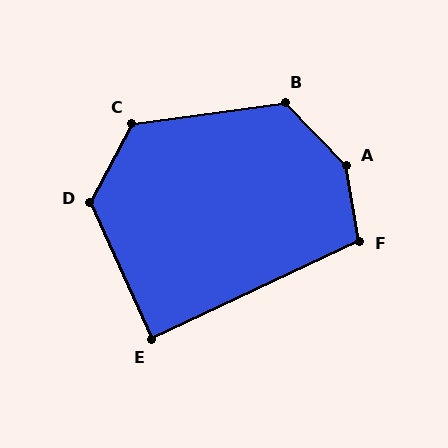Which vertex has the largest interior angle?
A, at approximately 145 degrees.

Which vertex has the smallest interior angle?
E, at approximately 89 degrees.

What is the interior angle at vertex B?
Approximately 126 degrees (obtuse).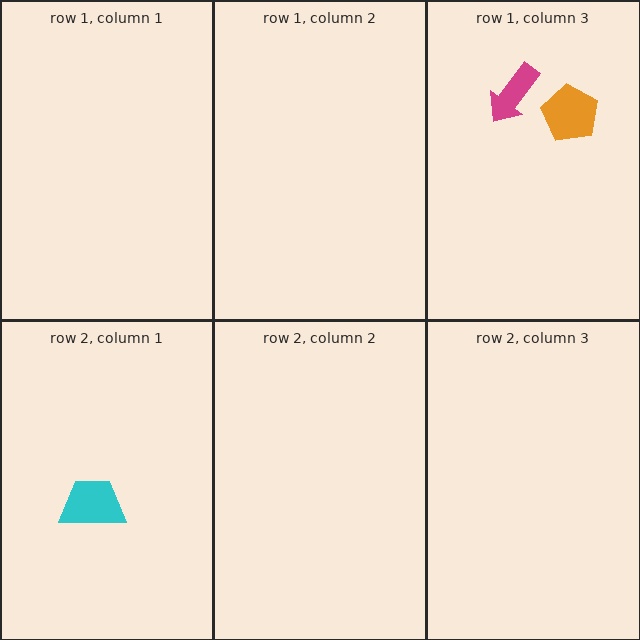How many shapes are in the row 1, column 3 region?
2.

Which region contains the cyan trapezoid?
The row 2, column 1 region.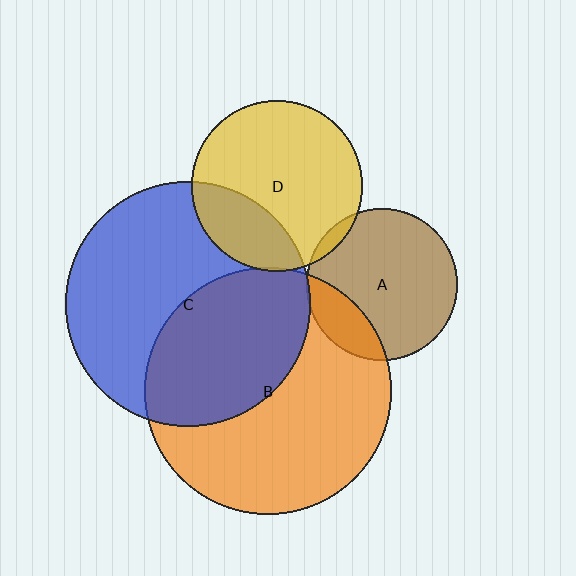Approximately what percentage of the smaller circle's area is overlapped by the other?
Approximately 40%.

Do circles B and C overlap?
Yes.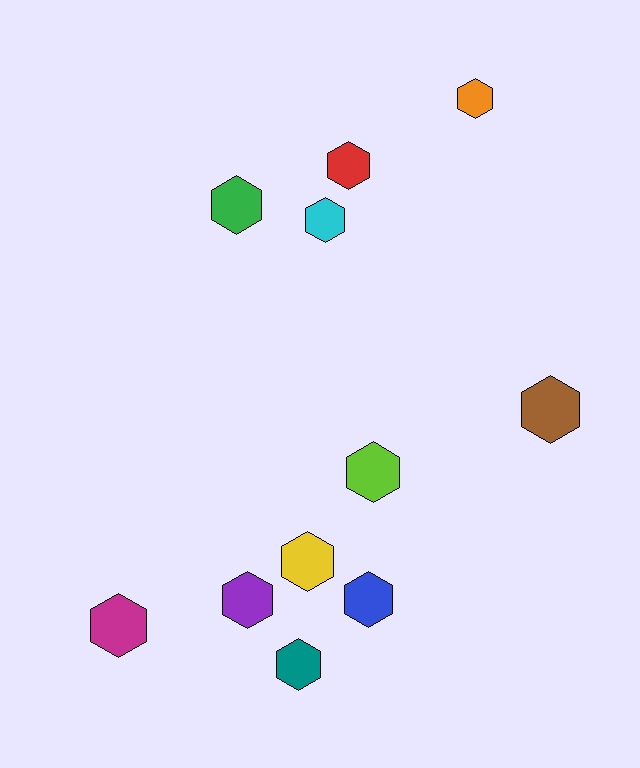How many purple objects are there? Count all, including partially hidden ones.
There is 1 purple object.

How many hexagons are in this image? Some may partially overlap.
There are 11 hexagons.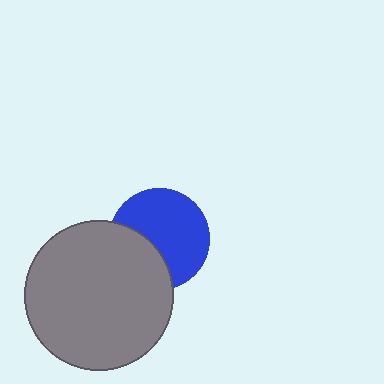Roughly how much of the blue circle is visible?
Most of it is visible (roughly 66%).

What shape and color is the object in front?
The object in front is a gray circle.